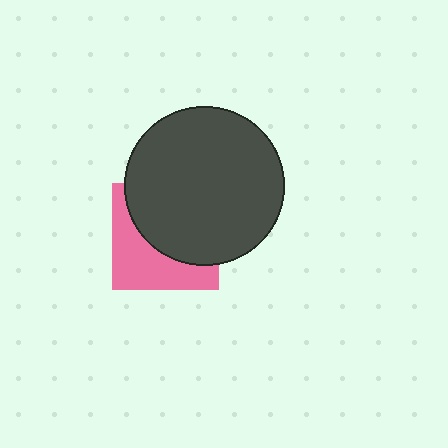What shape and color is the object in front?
The object in front is a dark gray circle.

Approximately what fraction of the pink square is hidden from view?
Roughly 57% of the pink square is hidden behind the dark gray circle.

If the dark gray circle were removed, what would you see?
You would see the complete pink square.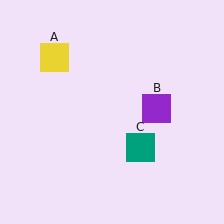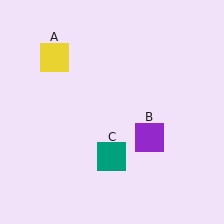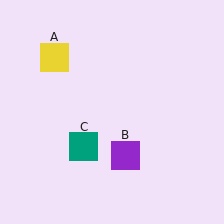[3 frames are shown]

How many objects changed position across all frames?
2 objects changed position: purple square (object B), teal square (object C).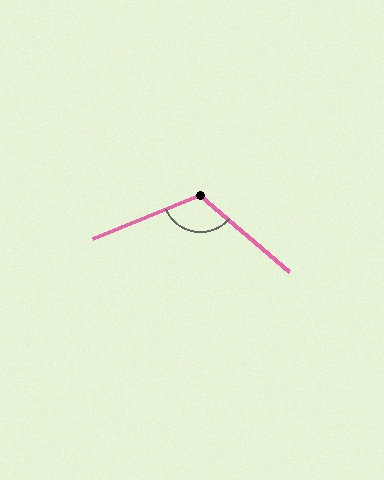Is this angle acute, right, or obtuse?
It is obtuse.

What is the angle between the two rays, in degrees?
Approximately 117 degrees.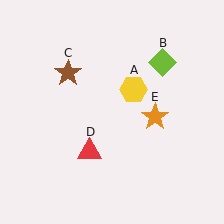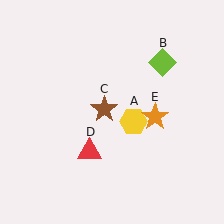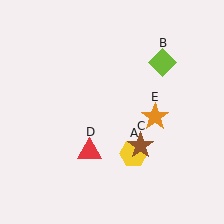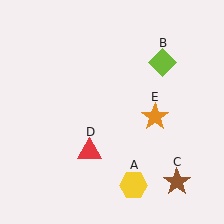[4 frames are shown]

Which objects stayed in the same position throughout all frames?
Lime diamond (object B) and red triangle (object D) and orange star (object E) remained stationary.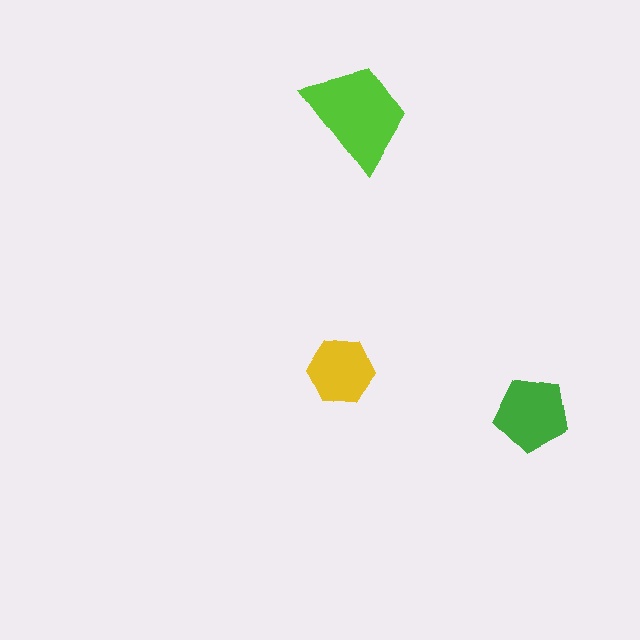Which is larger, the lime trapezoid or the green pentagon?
The lime trapezoid.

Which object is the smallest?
The yellow hexagon.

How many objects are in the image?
There are 3 objects in the image.